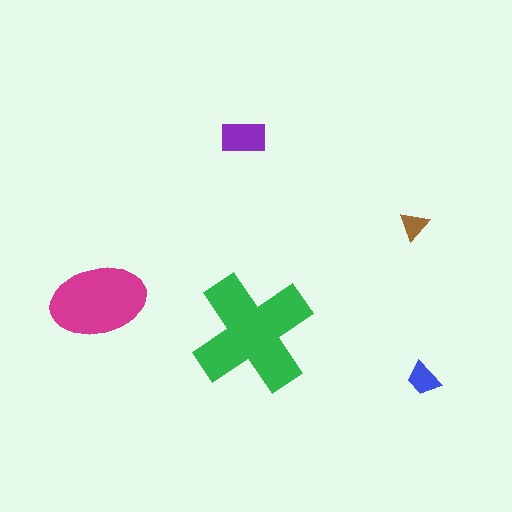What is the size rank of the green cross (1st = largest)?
1st.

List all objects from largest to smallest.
The green cross, the magenta ellipse, the purple rectangle, the blue trapezoid, the brown triangle.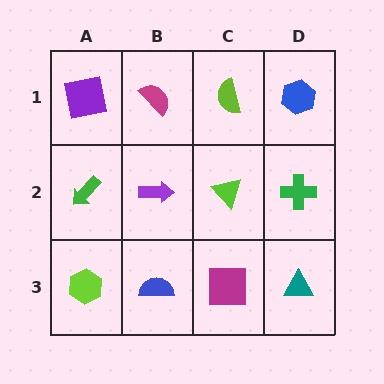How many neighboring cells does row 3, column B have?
3.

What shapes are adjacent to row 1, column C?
A lime triangle (row 2, column C), a magenta semicircle (row 1, column B), a blue hexagon (row 1, column D).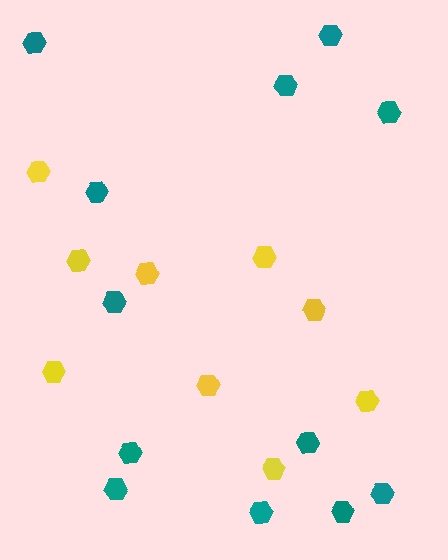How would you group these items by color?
There are 2 groups: one group of yellow hexagons (9) and one group of teal hexagons (12).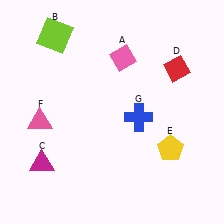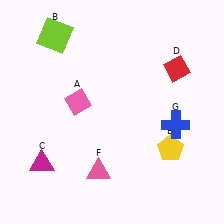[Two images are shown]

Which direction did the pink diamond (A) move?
The pink diamond (A) moved left.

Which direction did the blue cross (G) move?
The blue cross (G) moved right.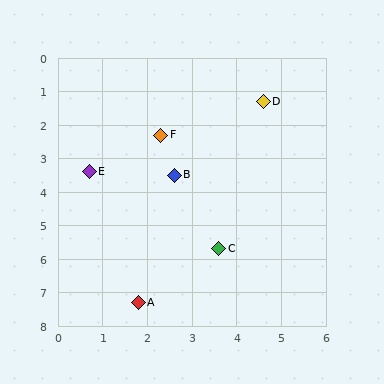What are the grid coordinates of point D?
Point D is at approximately (4.6, 1.3).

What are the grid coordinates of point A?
Point A is at approximately (1.8, 7.3).